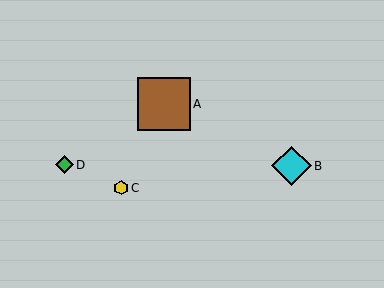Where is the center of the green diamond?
The center of the green diamond is at (64, 165).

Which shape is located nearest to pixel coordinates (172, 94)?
The brown square (labeled A) at (164, 104) is nearest to that location.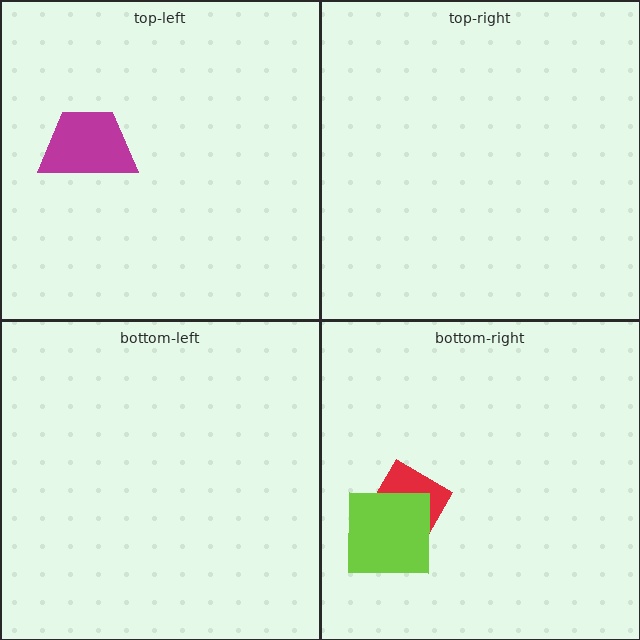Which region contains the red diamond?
The bottom-right region.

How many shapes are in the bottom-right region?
2.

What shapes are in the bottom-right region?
The red diamond, the lime square.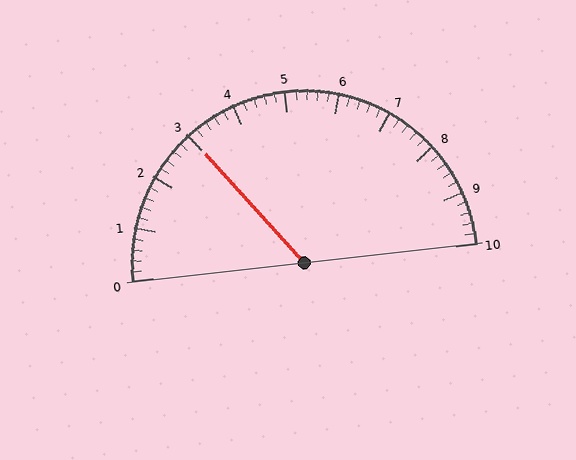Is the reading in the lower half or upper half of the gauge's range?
The reading is in the lower half of the range (0 to 10).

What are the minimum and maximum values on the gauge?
The gauge ranges from 0 to 10.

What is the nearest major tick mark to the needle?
The nearest major tick mark is 3.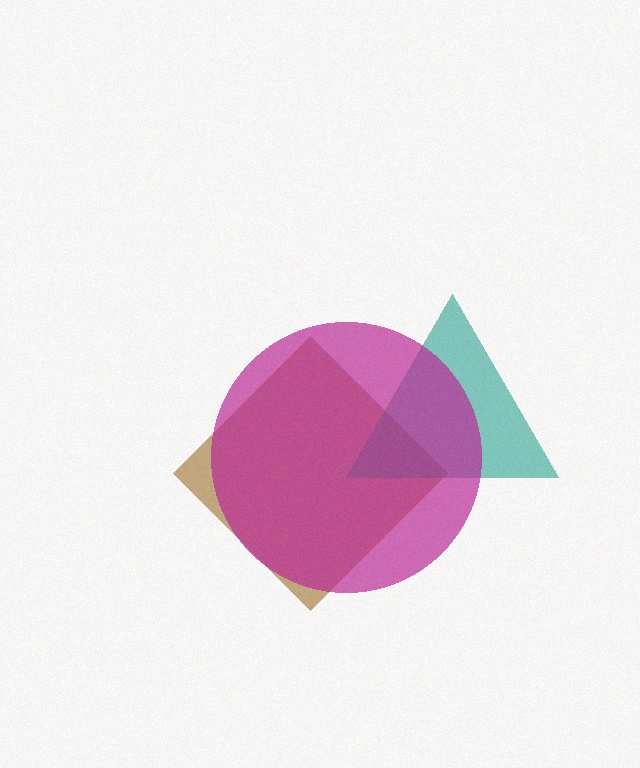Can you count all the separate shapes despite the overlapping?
Yes, there are 3 separate shapes.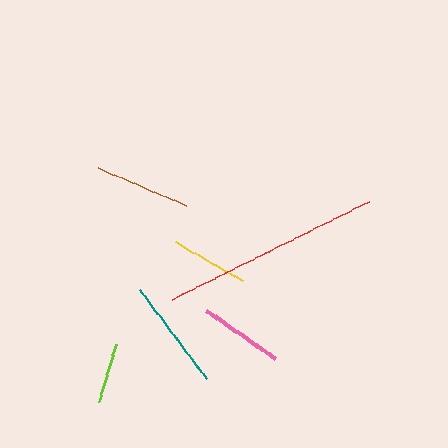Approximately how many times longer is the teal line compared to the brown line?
The teal line is approximately 1.2 times the length of the brown line.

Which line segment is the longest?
The red line is the longest at approximately 220 pixels.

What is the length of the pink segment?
The pink segment is approximately 83 pixels long.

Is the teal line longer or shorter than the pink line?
The teal line is longer than the pink line.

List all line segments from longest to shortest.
From longest to shortest: red, teal, brown, pink, yellow, lime.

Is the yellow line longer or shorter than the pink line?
The pink line is longer than the yellow line.